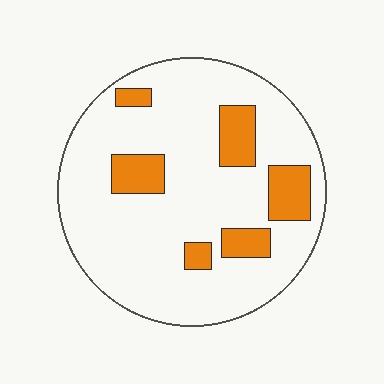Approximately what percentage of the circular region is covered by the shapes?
Approximately 15%.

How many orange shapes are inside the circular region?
6.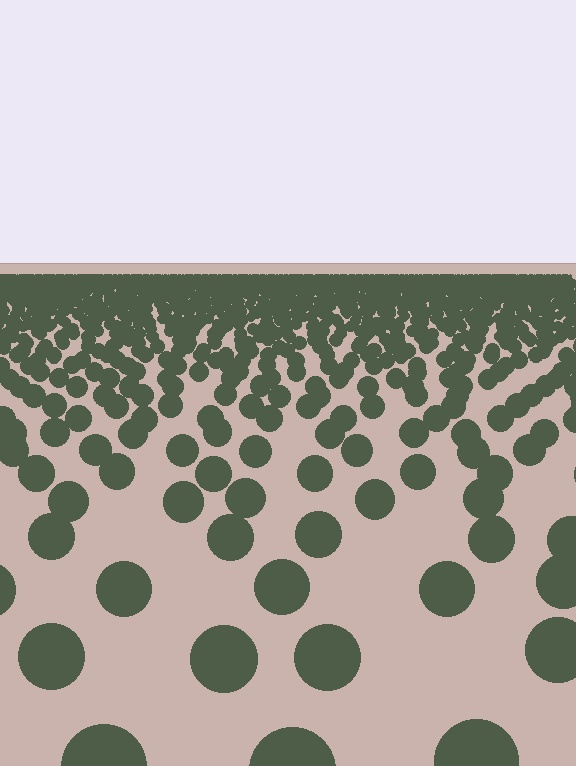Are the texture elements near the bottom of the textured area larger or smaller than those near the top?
Larger. Near the bottom, elements are closer to the viewer and appear at a bigger on-screen size.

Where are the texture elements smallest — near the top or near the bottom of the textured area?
Near the top.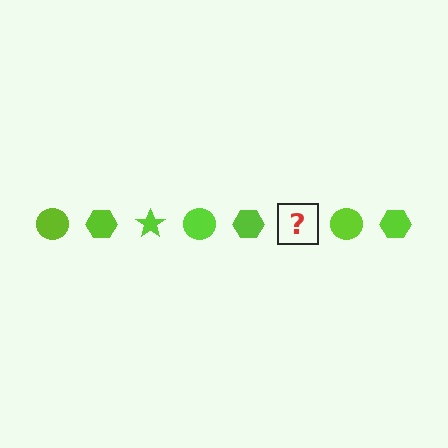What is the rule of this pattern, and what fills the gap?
The rule is that the pattern cycles through circle, hexagon, star shapes in lime. The gap should be filled with a lime star.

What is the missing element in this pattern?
The missing element is a lime star.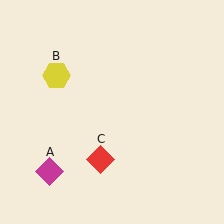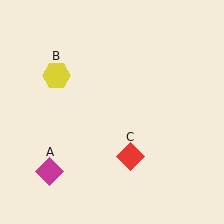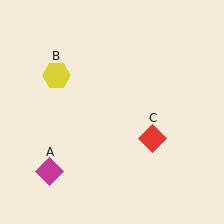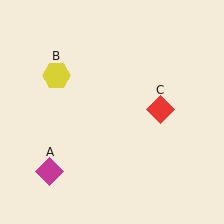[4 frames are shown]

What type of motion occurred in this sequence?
The red diamond (object C) rotated counterclockwise around the center of the scene.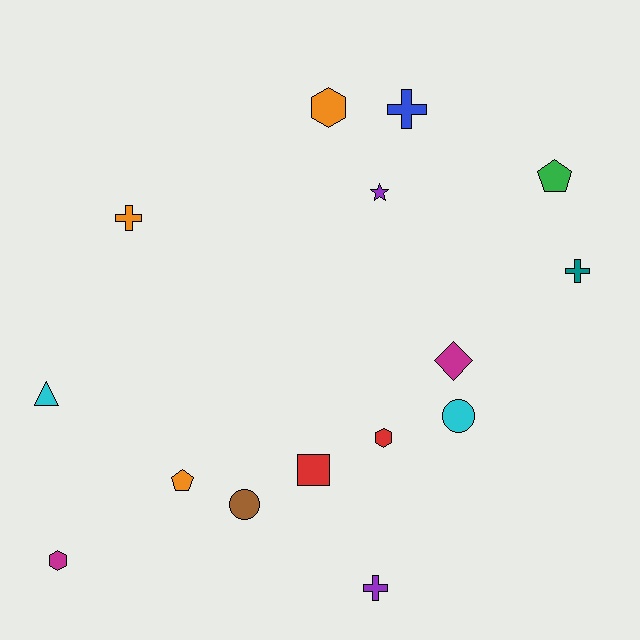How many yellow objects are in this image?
There are no yellow objects.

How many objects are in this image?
There are 15 objects.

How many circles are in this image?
There are 2 circles.